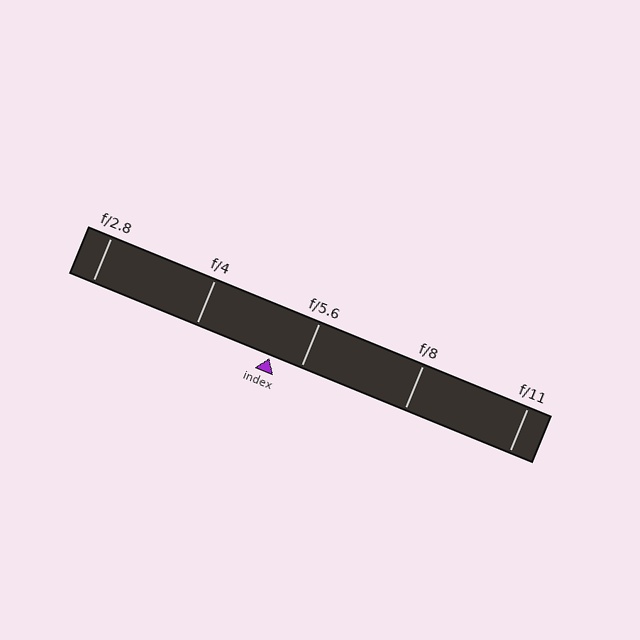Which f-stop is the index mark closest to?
The index mark is closest to f/5.6.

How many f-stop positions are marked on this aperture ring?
There are 5 f-stop positions marked.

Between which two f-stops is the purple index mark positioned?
The index mark is between f/4 and f/5.6.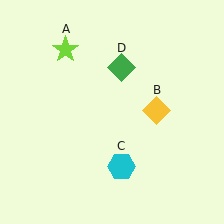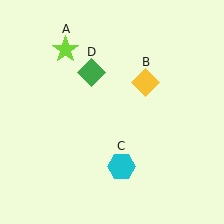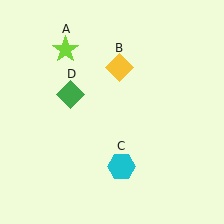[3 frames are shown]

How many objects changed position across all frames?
2 objects changed position: yellow diamond (object B), green diamond (object D).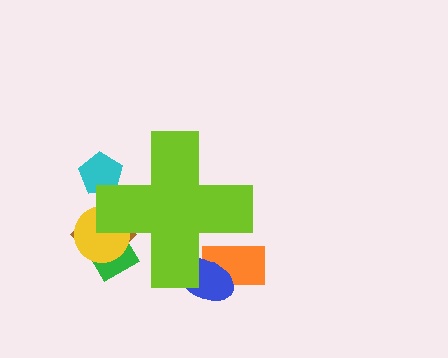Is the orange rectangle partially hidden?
Yes, the orange rectangle is partially hidden behind the lime cross.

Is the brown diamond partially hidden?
Yes, the brown diamond is partially hidden behind the lime cross.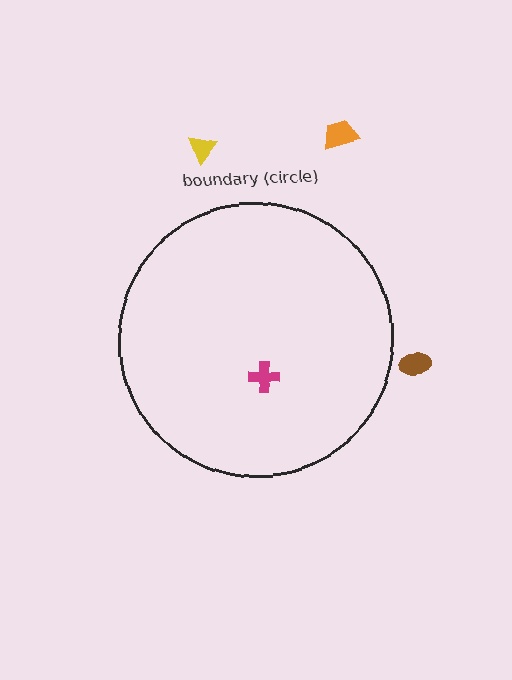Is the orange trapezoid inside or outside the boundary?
Outside.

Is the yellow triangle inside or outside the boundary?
Outside.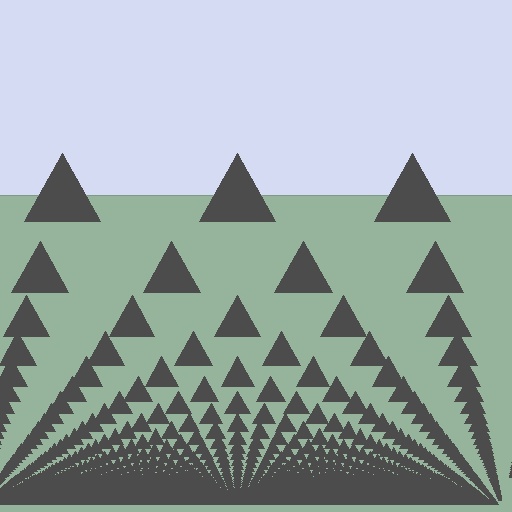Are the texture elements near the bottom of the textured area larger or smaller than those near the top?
Smaller. The gradient is inverted — elements near the bottom are smaller and denser.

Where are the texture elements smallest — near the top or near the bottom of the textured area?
Near the bottom.